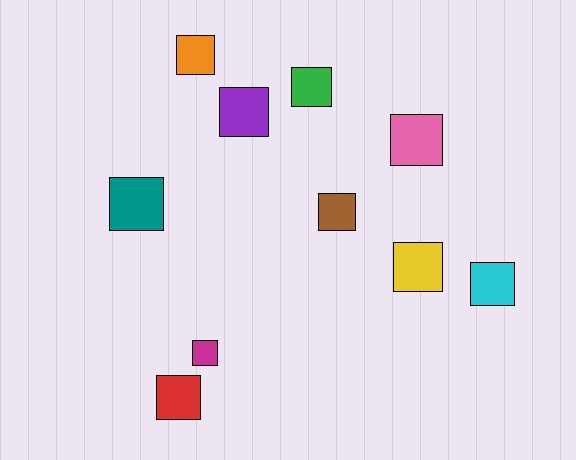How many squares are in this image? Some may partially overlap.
There are 10 squares.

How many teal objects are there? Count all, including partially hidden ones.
There is 1 teal object.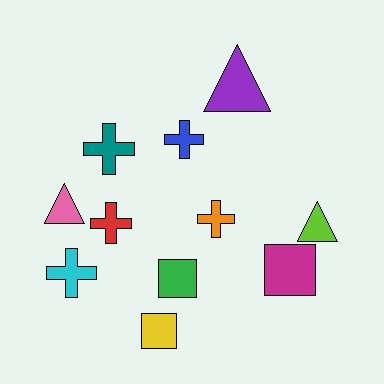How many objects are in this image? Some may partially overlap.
There are 11 objects.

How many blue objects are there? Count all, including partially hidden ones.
There is 1 blue object.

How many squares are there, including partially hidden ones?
There are 3 squares.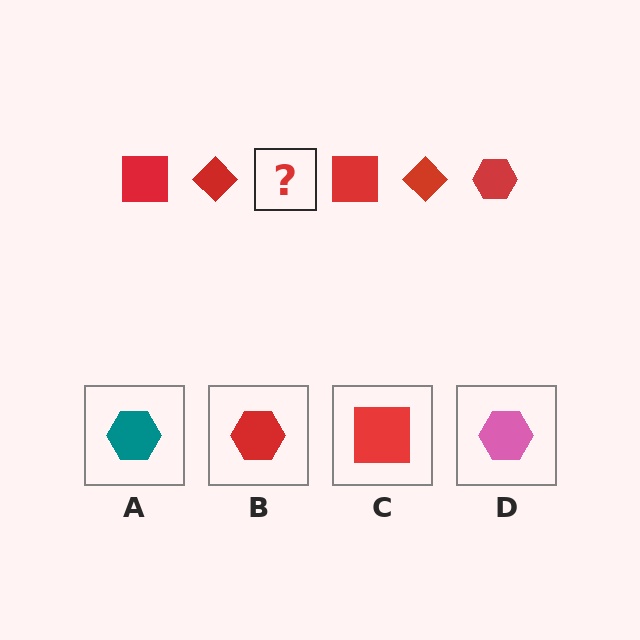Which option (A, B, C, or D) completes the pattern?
B.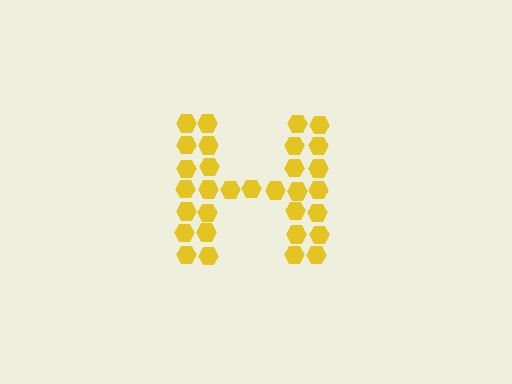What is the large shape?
The large shape is the letter H.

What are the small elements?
The small elements are hexagons.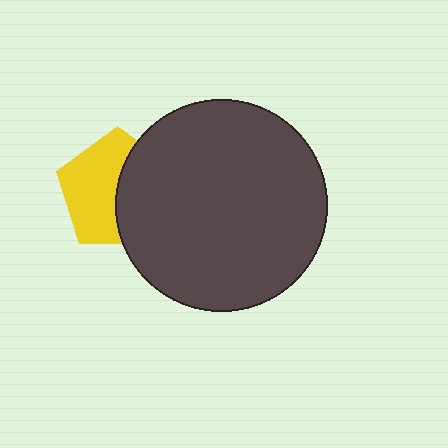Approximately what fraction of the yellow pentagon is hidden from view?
Roughly 46% of the yellow pentagon is hidden behind the dark gray circle.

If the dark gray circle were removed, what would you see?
You would see the complete yellow pentagon.